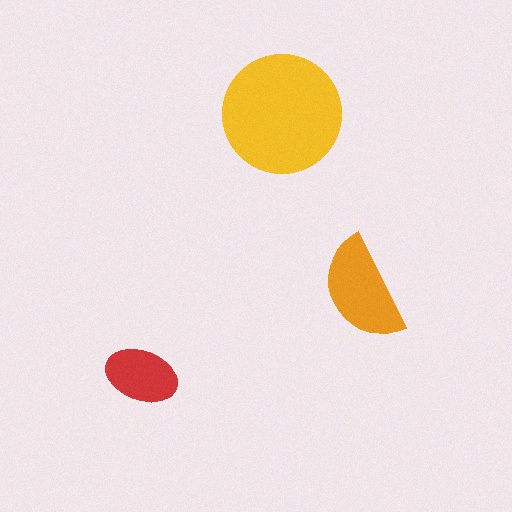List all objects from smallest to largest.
The red ellipse, the orange semicircle, the yellow circle.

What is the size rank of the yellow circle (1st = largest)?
1st.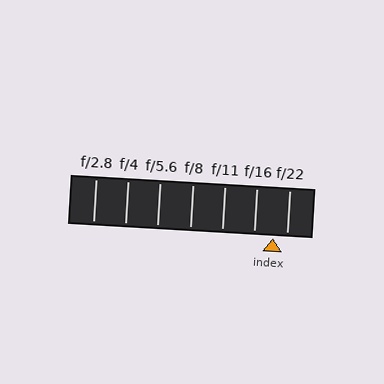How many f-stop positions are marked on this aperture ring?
There are 7 f-stop positions marked.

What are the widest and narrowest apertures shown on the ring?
The widest aperture shown is f/2.8 and the narrowest is f/22.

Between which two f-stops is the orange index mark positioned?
The index mark is between f/16 and f/22.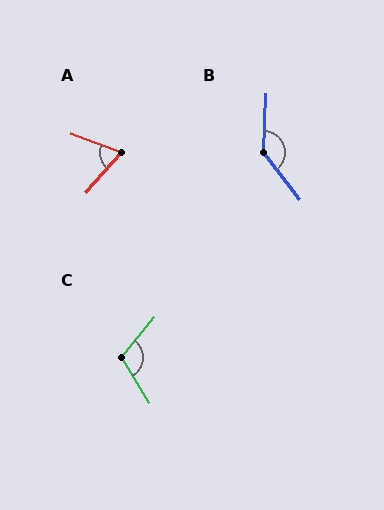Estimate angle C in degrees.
Approximately 110 degrees.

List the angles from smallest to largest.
A (69°), C (110°), B (140°).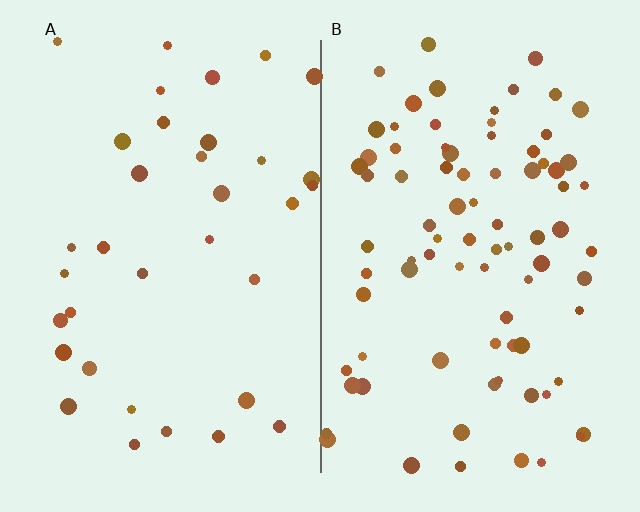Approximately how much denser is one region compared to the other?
Approximately 2.4× — region B over region A.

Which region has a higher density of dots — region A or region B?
B (the right).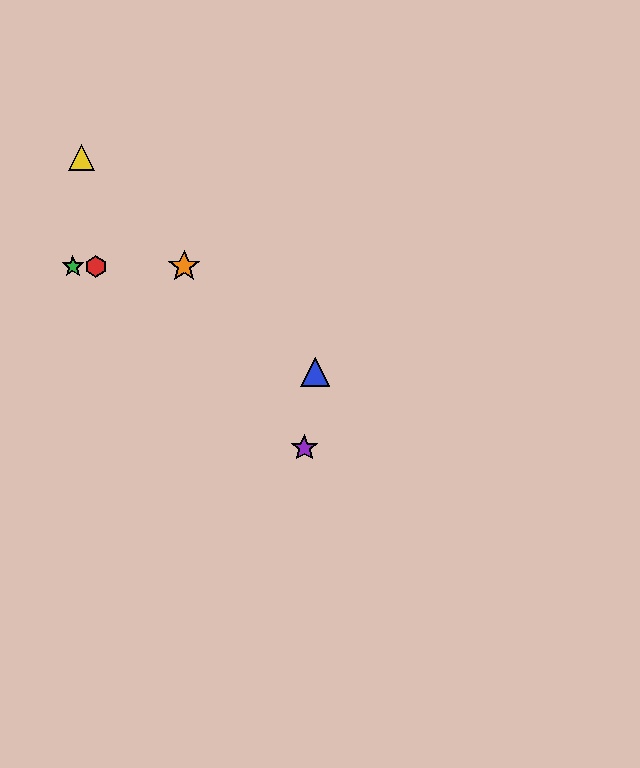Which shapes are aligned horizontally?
The red hexagon, the green star, the orange star are aligned horizontally.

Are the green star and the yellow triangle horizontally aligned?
No, the green star is at y≈266 and the yellow triangle is at y≈157.